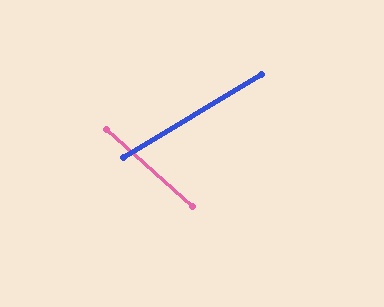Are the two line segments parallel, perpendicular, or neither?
Neither parallel nor perpendicular — they differ by about 73°.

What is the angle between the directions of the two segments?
Approximately 73 degrees.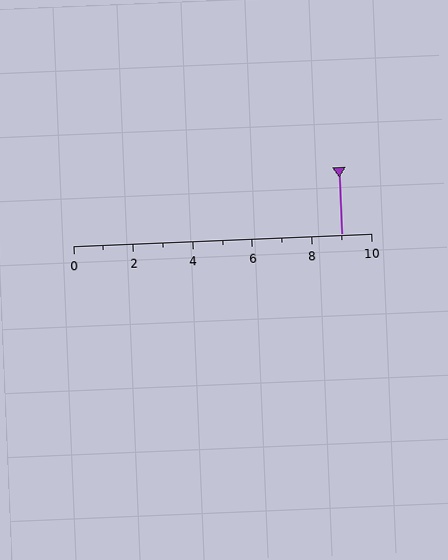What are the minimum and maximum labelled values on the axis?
The axis runs from 0 to 10.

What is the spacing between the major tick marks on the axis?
The major ticks are spaced 2 apart.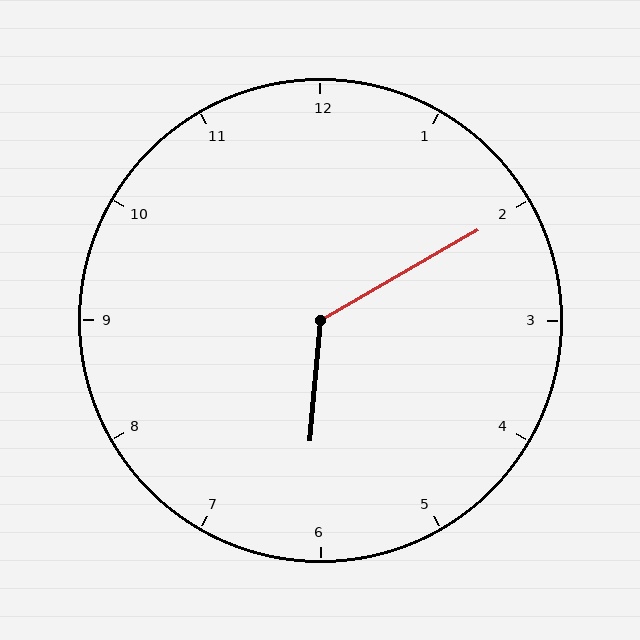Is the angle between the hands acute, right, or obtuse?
It is obtuse.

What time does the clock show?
6:10.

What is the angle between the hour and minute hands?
Approximately 125 degrees.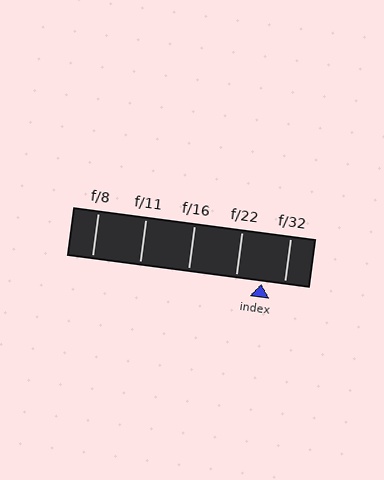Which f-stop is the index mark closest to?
The index mark is closest to f/32.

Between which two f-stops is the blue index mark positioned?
The index mark is between f/22 and f/32.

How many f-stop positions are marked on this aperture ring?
There are 5 f-stop positions marked.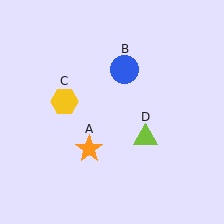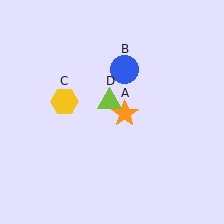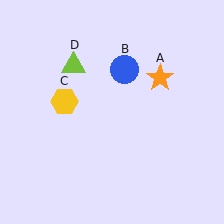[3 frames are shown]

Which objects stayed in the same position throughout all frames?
Blue circle (object B) and yellow hexagon (object C) remained stationary.